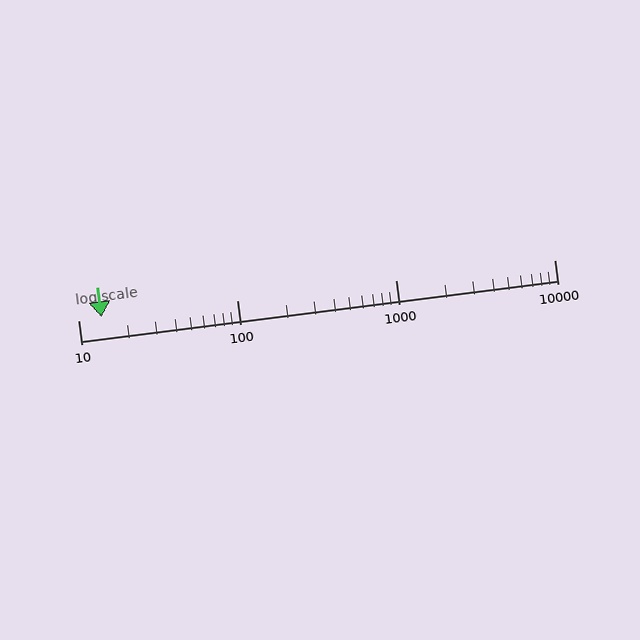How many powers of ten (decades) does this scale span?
The scale spans 3 decades, from 10 to 10000.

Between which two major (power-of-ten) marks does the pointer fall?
The pointer is between 10 and 100.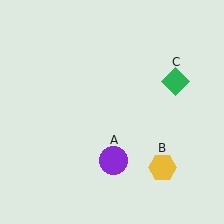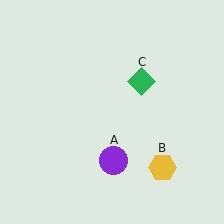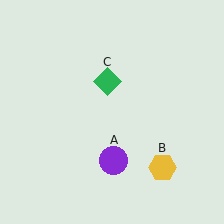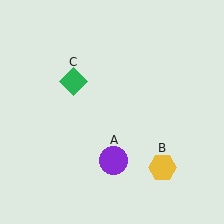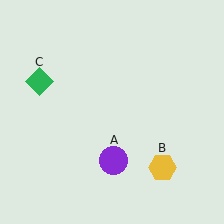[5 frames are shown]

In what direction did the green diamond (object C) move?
The green diamond (object C) moved left.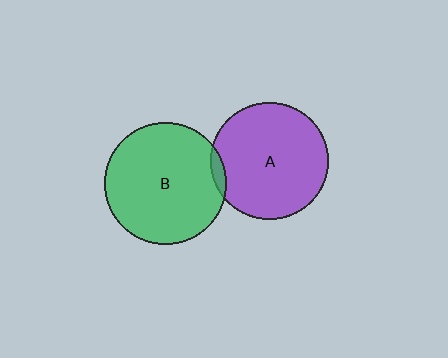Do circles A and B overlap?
Yes.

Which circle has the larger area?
Circle B (green).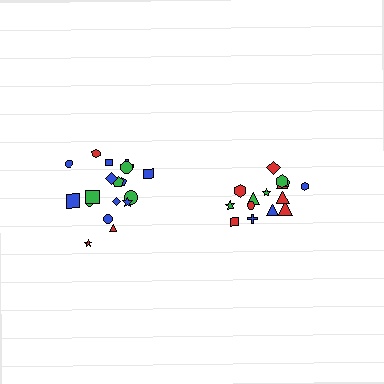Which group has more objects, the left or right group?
The left group.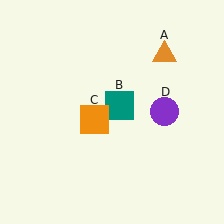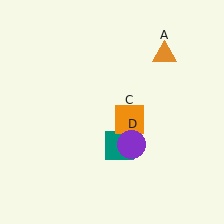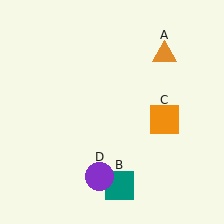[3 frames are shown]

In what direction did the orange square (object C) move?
The orange square (object C) moved right.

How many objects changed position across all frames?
3 objects changed position: teal square (object B), orange square (object C), purple circle (object D).